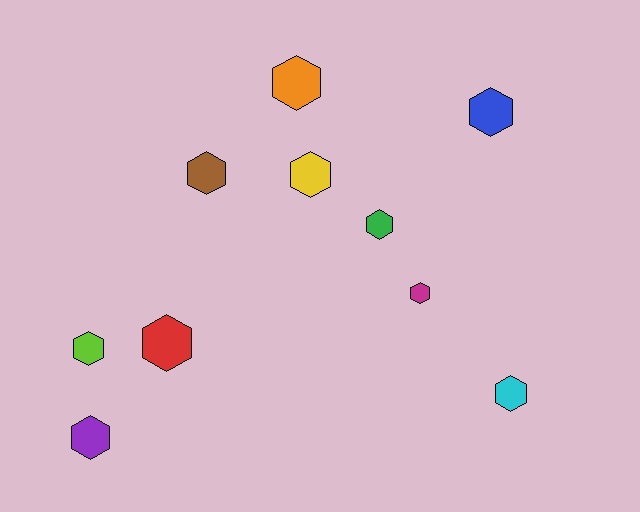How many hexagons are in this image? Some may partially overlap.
There are 10 hexagons.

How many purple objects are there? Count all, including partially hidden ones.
There is 1 purple object.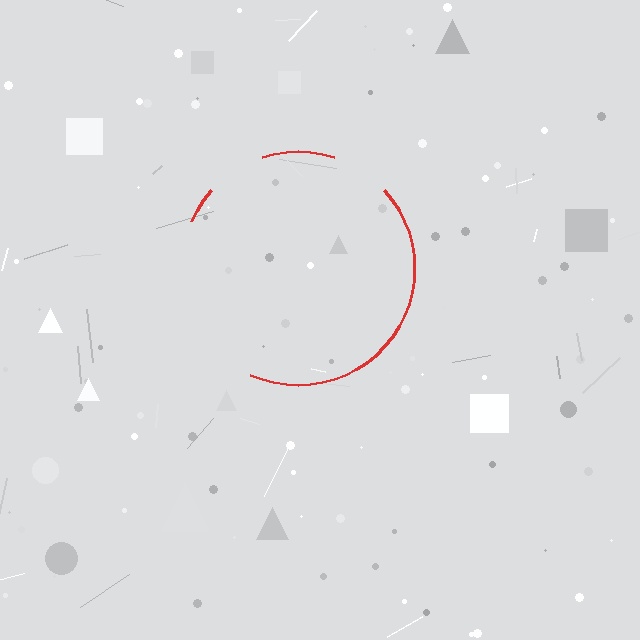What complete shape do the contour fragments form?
The contour fragments form a circle.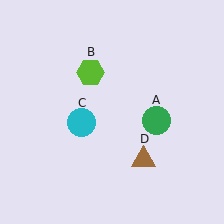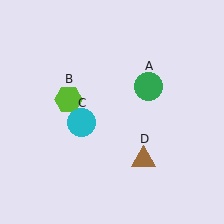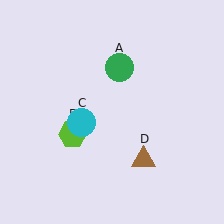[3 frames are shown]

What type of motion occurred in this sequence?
The green circle (object A), lime hexagon (object B) rotated counterclockwise around the center of the scene.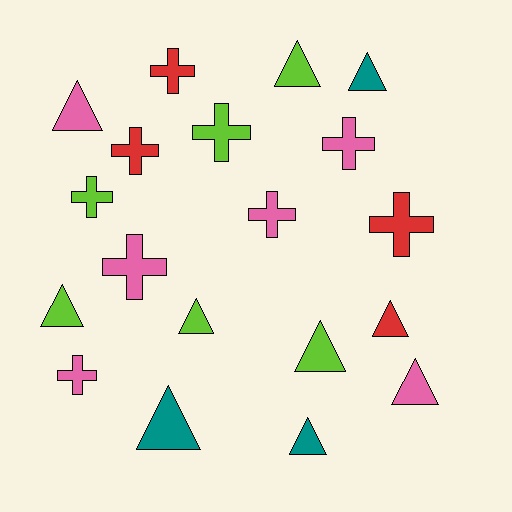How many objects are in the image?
There are 19 objects.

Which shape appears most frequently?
Triangle, with 10 objects.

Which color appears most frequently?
Pink, with 6 objects.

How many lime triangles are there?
There are 4 lime triangles.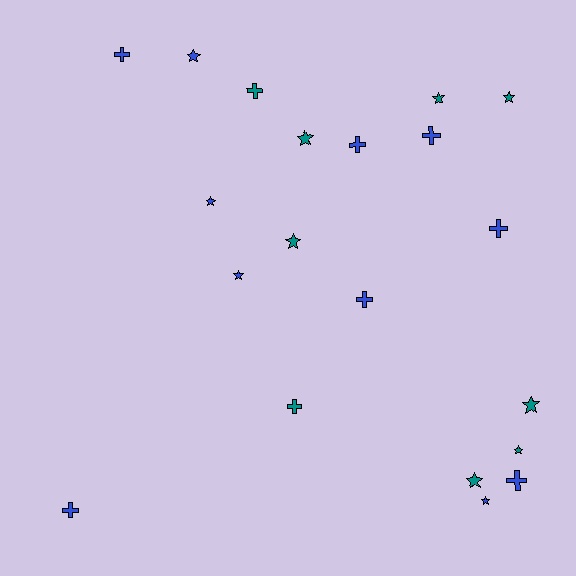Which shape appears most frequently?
Star, with 11 objects.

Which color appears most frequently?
Blue, with 11 objects.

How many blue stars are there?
There are 4 blue stars.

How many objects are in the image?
There are 20 objects.